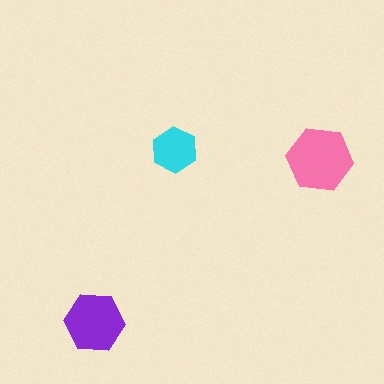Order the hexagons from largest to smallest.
the pink one, the purple one, the cyan one.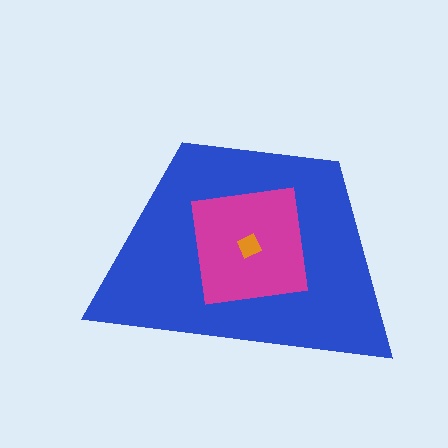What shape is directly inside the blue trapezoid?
The magenta square.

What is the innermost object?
The orange diamond.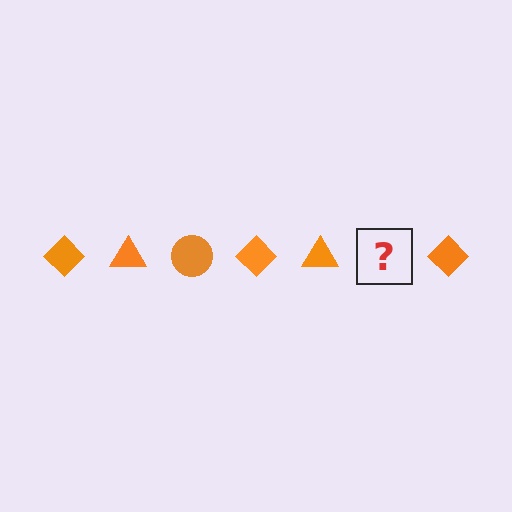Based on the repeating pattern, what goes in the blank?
The blank should be an orange circle.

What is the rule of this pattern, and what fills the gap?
The rule is that the pattern cycles through diamond, triangle, circle shapes in orange. The gap should be filled with an orange circle.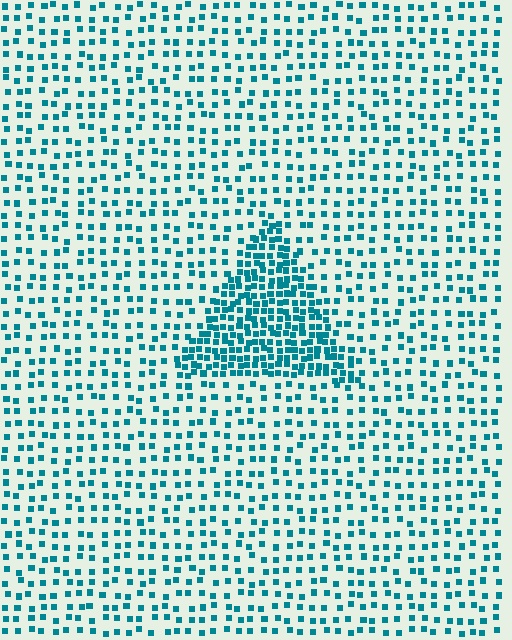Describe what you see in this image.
The image contains small teal elements arranged at two different densities. A triangle-shaped region is visible where the elements are more densely packed than the surrounding area.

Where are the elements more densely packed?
The elements are more densely packed inside the triangle boundary.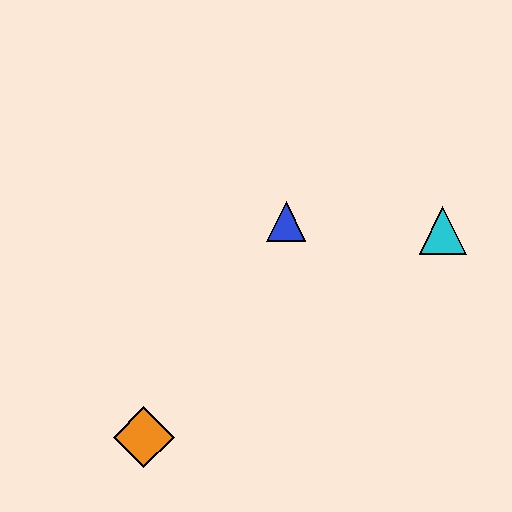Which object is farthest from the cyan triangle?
The orange diamond is farthest from the cyan triangle.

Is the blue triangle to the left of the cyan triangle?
Yes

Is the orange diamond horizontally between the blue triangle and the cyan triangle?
No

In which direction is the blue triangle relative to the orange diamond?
The blue triangle is above the orange diamond.